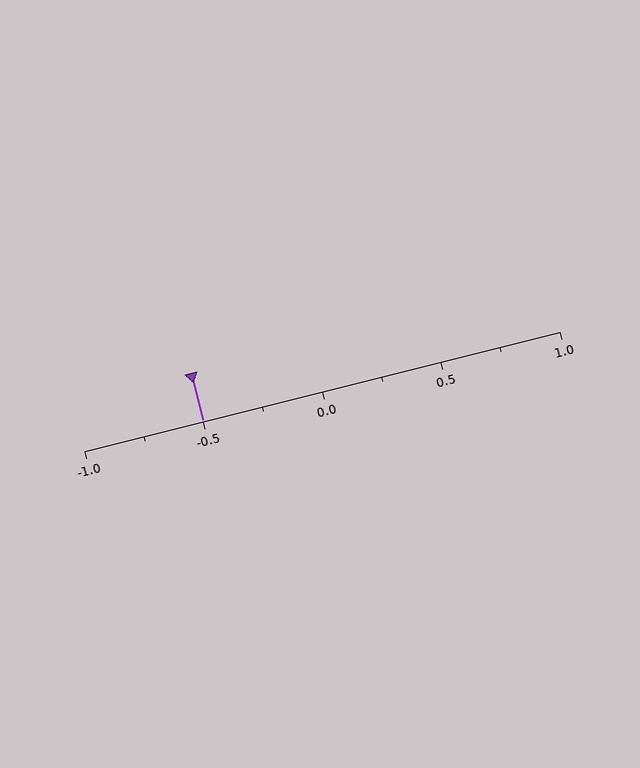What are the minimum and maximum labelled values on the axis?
The axis runs from -1.0 to 1.0.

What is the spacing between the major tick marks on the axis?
The major ticks are spaced 0.5 apart.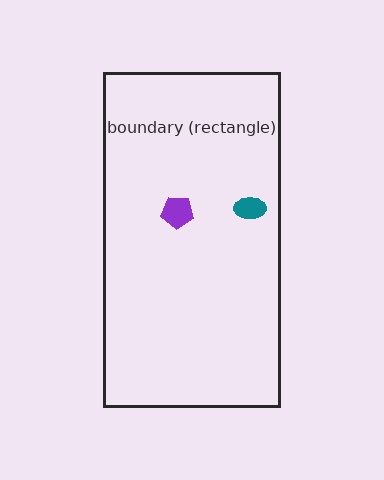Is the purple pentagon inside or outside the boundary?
Inside.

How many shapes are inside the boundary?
2 inside, 0 outside.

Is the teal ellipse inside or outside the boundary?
Inside.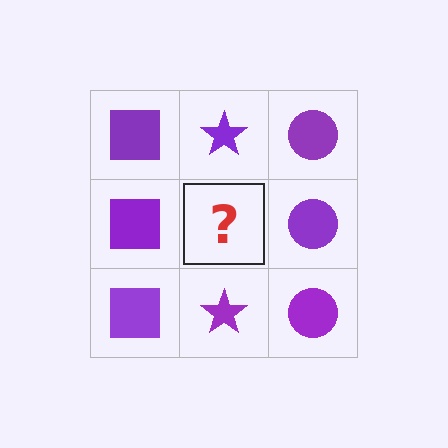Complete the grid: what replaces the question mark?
The question mark should be replaced with a purple star.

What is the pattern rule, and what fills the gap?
The rule is that each column has a consistent shape. The gap should be filled with a purple star.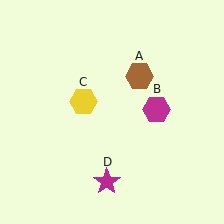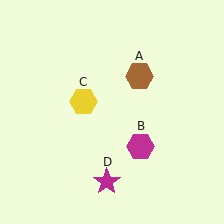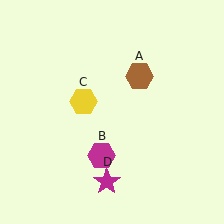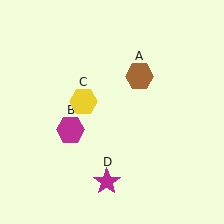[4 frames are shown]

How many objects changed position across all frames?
1 object changed position: magenta hexagon (object B).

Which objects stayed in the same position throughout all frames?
Brown hexagon (object A) and yellow hexagon (object C) and magenta star (object D) remained stationary.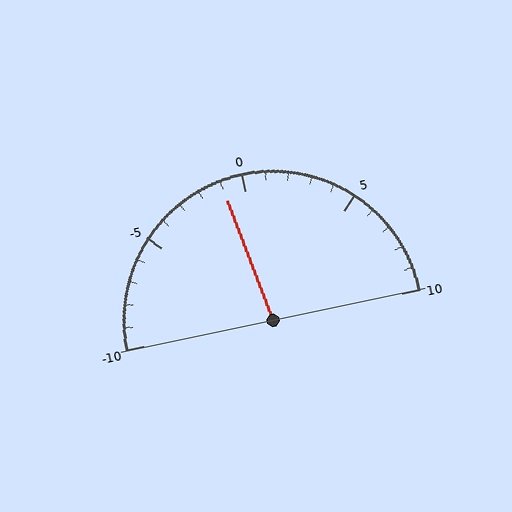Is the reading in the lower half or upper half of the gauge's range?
The reading is in the lower half of the range (-10 to 10).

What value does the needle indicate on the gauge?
The needle indicates approximately -1.